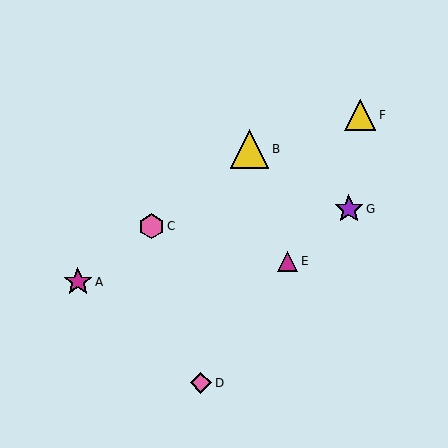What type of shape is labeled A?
Shape A is a magenta star.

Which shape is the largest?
The yellow triangle (labeled B) is the largest.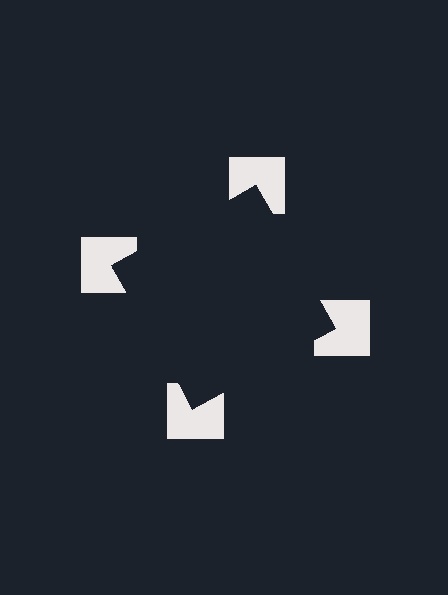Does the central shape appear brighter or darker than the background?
It typically appears slightly darker than the background, even though no actual brightness change is drawn.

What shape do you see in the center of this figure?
An illusory square — its edges are inferred from the aligned wedge cuts in the notched squares, not physically drawn.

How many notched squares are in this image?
There are 4 — one at each vertex of the illusory square.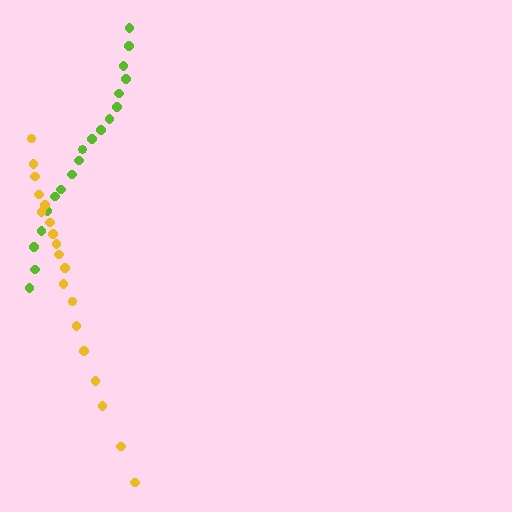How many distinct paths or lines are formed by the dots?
There are 2 distinct paths.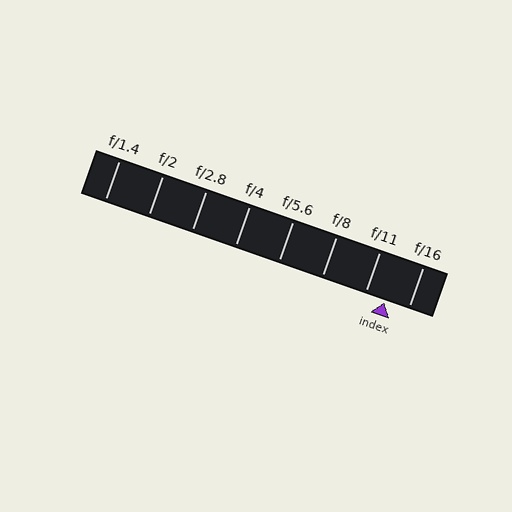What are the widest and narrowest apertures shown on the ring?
The widest aperture shown is f/1.4 and the narrowest is f/16.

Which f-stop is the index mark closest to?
The index mark is closest to f/11.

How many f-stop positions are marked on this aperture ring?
There are 8 f-stop positions marked.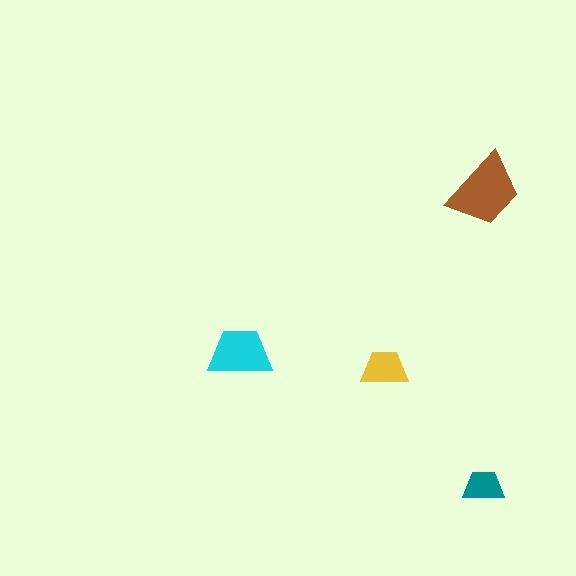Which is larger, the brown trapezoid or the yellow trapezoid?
The brown one.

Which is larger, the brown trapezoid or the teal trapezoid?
The brown one.